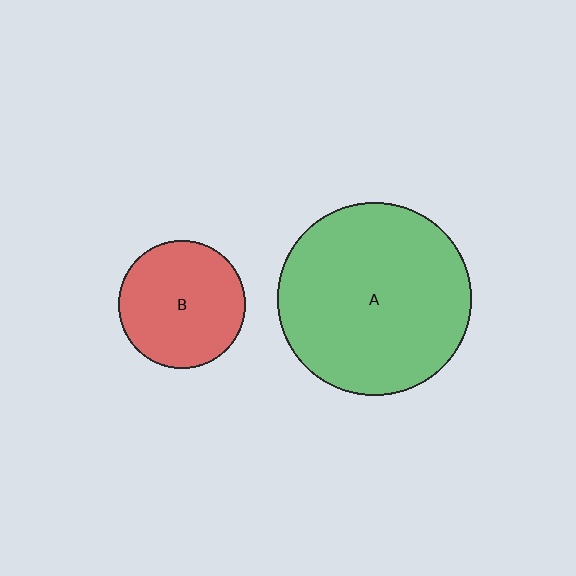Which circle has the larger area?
Circle A (green).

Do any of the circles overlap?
No, none of the circles overlap.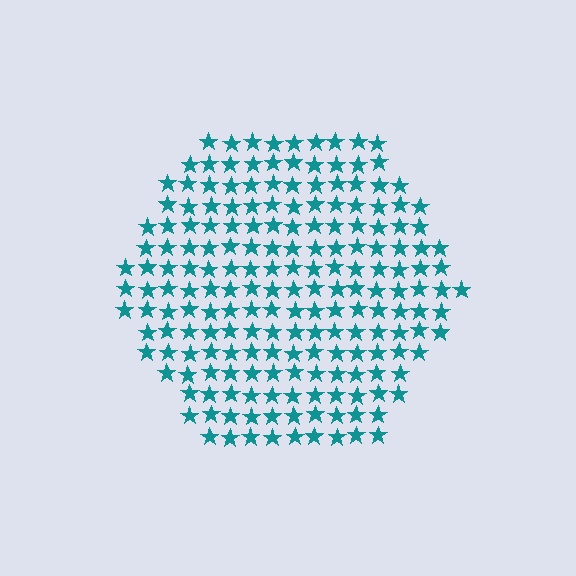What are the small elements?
The small elements are stars.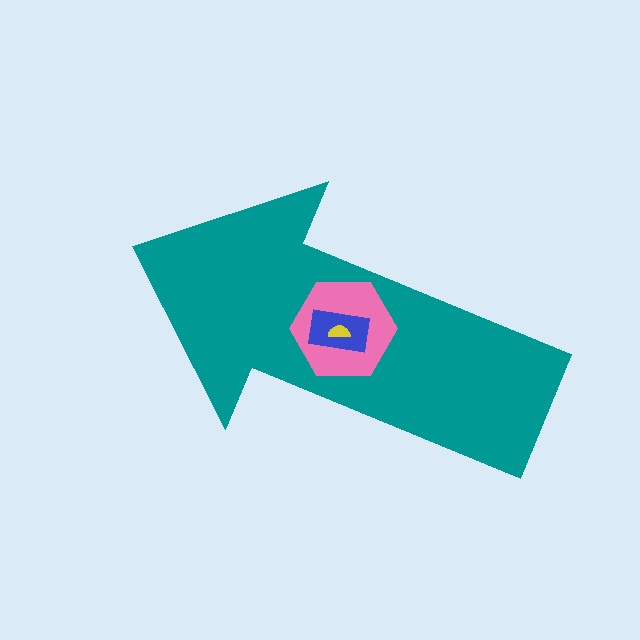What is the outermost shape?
The teal arrow.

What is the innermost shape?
The yellow semicircle.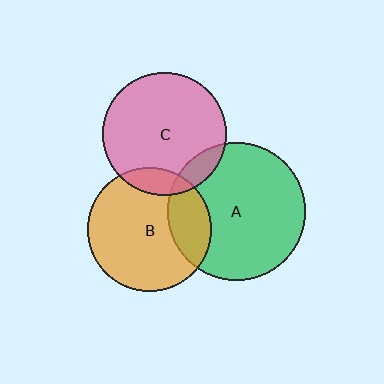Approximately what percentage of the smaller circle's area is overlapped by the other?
Approximately 10%.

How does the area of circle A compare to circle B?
Approximately 1.2 times.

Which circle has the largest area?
Circle A (green).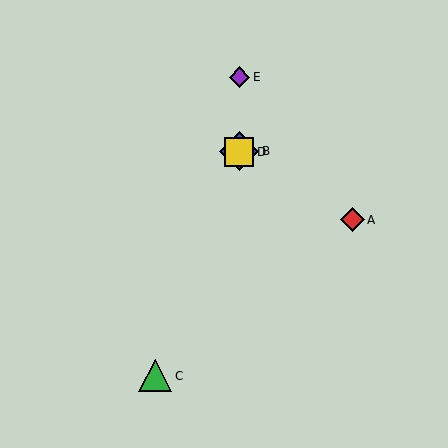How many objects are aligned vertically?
3 objects (B, D, E) are aligned vertically.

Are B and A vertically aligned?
No, B is at x≈239 and A is at x≈352.